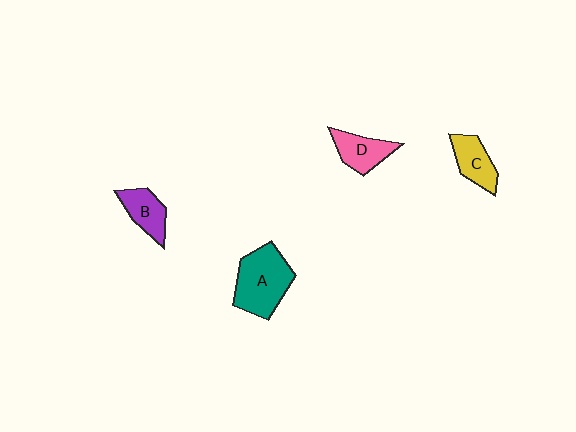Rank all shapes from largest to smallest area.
From largest to smallest: A (teal), D (pink), C (yellow), B (purple).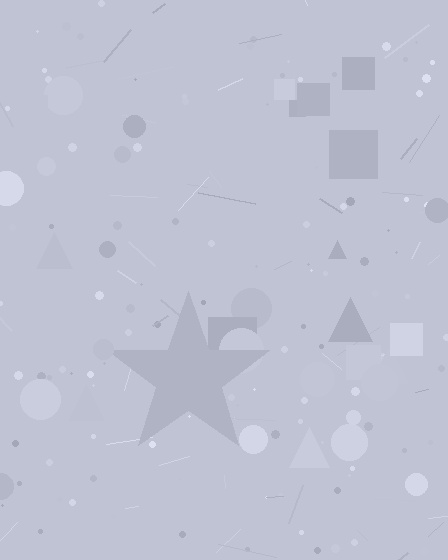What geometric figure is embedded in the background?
A star is embedded in the background.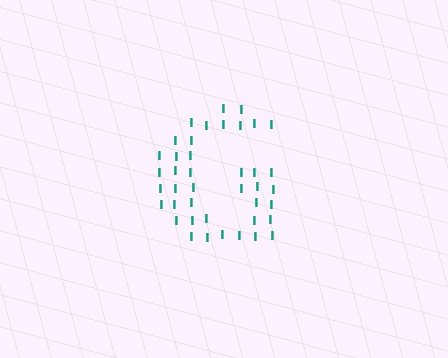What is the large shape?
The large shape is the letter G.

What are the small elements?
The small elements are letter I's.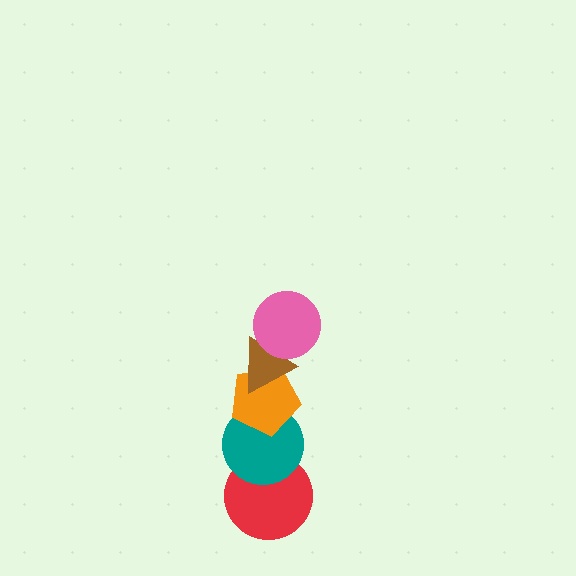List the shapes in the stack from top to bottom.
From top to bottom: the pink circle, the brown triangle, the orange pentagon, the teal circle, the red circle.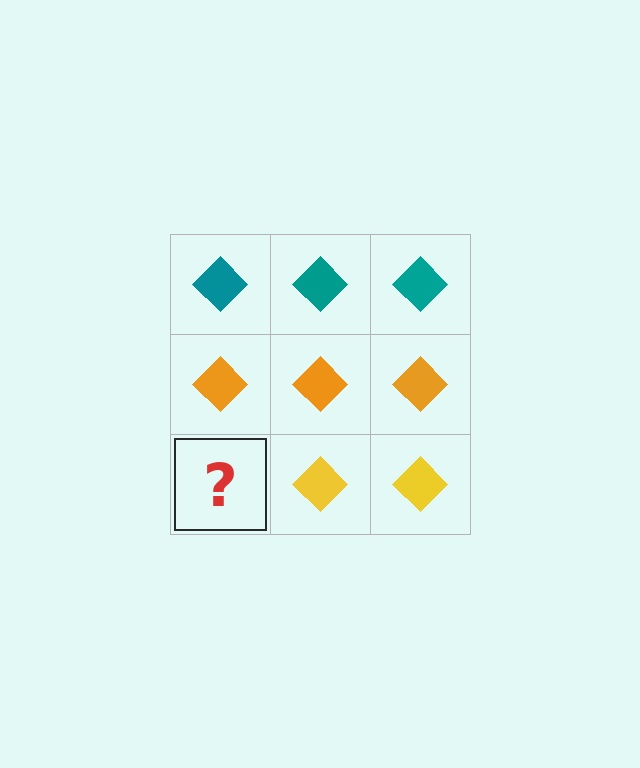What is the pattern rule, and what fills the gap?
The rule is that each row has a consistent color. The gap should be filled with a yellow diamond.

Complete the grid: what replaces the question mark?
The question mark should be replaced with a yellow diamond.